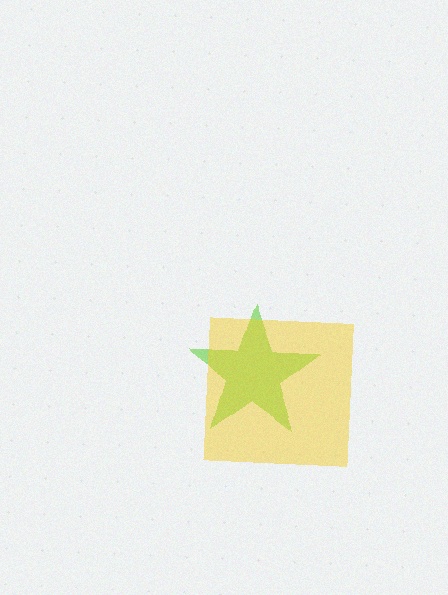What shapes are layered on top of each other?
The layered shapes are: a lime star, a yellow square.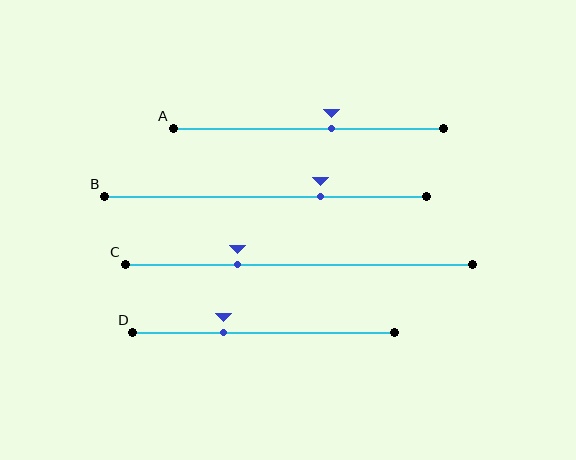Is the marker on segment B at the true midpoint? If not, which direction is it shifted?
No, the marker on segment B is shifted to the right by about 17% of the segment length.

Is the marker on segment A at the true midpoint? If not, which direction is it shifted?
No, the marker on segment A is shifted to the right by about 9% of the segment length.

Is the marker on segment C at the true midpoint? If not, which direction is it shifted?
No, the marker on segment C is shifted to the left by about 18% of the segment length.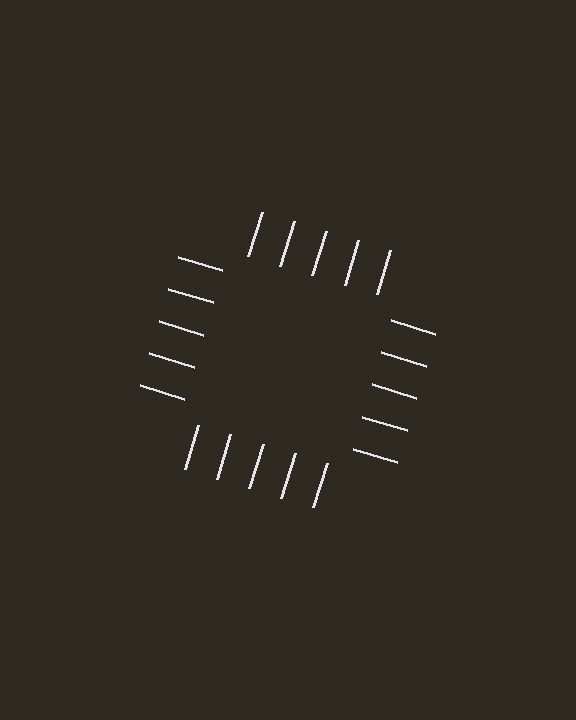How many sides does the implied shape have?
4 sides — the line-ends trace a square.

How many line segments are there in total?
20 — 5 along each of the 4 edges.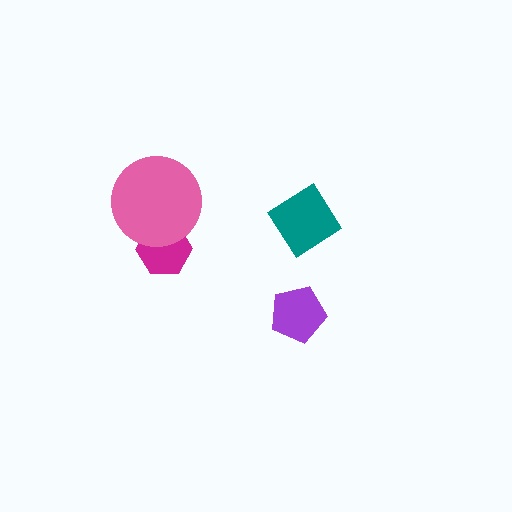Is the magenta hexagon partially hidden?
Yes, it is partially covered by another shape.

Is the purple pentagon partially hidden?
No, no other shape covers it.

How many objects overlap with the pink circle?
1 object overlaps with the pink circle.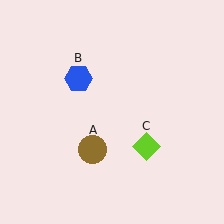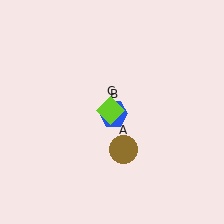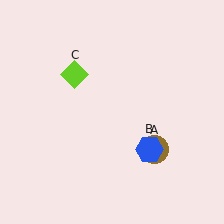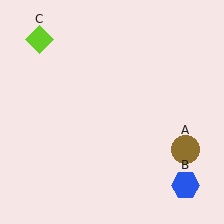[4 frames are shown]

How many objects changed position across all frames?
3 objects changed position: brown circle (object A), blue hexagon (object B), lime diamond (object C).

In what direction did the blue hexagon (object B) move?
The blue hexagon (object B) moved down and to the right.